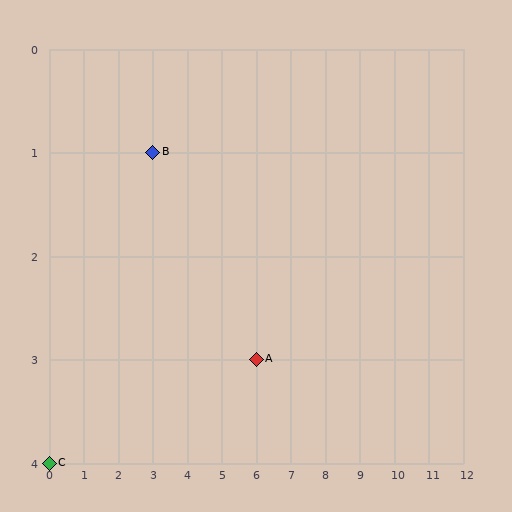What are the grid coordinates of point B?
Point B is at grid coordinates (3, 1).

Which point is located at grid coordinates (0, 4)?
Point C is at (0, 4).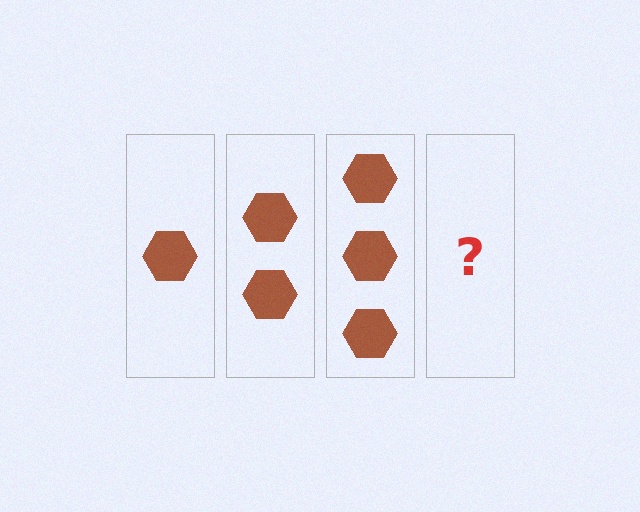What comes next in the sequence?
The next element should be 4 hexagons.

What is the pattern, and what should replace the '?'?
The pattern is that each step adds one more hexagon. The '?' should be 4 hexagons.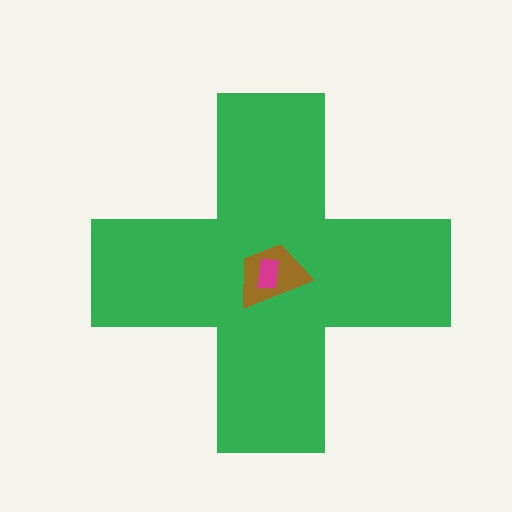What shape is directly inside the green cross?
The brown trapezoid.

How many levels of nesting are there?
3.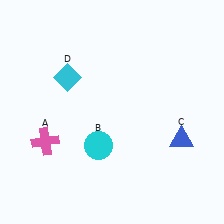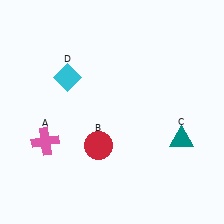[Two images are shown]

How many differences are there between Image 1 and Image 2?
There are 2 differences between the two images.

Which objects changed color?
B changed from cyan to red. C changed from blue to teal.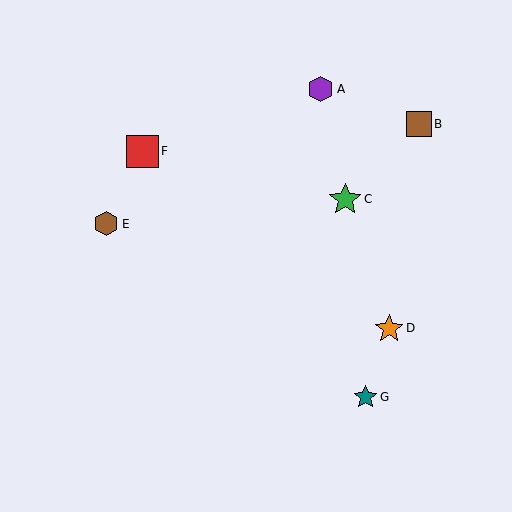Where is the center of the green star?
The center of the green star is at (345, 199).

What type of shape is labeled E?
Shape E is a brown hexagon.